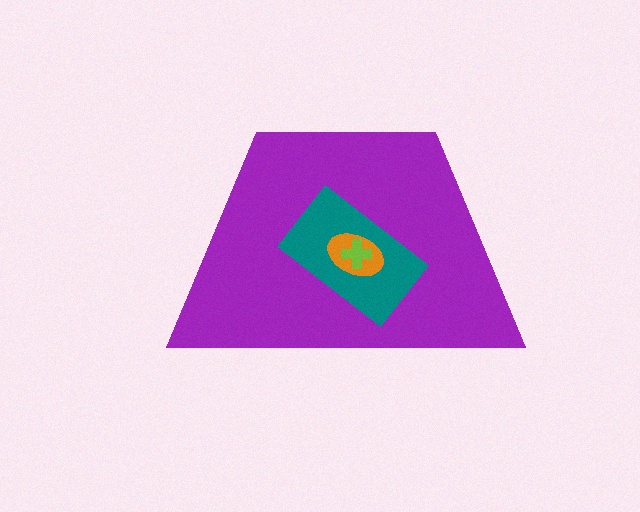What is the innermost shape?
The lime cross.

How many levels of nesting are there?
4.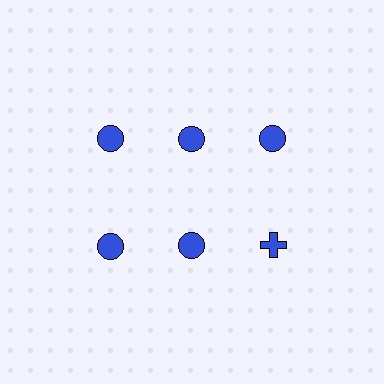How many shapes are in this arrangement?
There are 6 shapes arranged in a grid pattern.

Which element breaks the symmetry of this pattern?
The blue cross in the second row, center column breaks the symmetry. All other shapes are blue circles.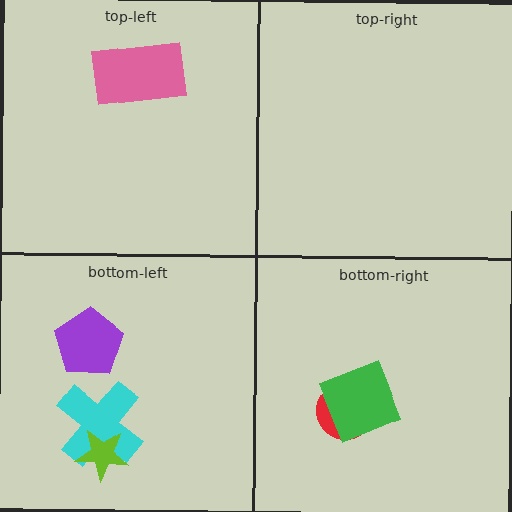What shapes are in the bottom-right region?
The red circle, the green square.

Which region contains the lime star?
The bottom-left region.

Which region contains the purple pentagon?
The bottom-left region.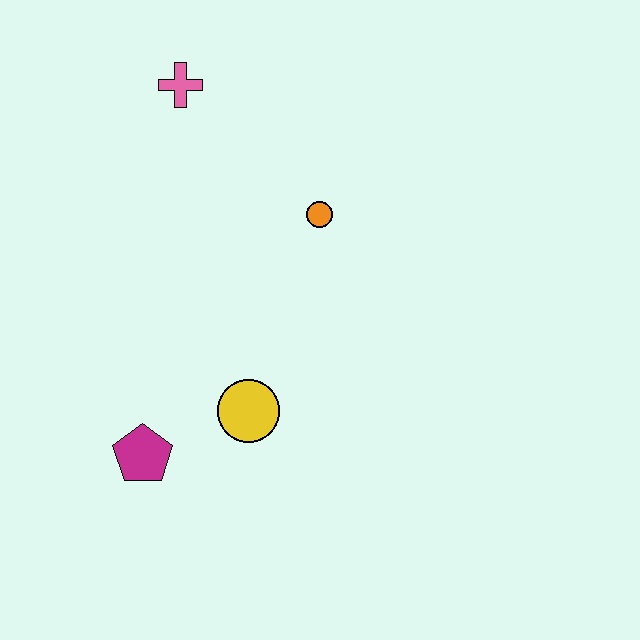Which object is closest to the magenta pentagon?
The yellow circle is closest to the magenta pentagon.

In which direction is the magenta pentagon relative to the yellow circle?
The magenta pentagon is to the left of the yellow circle.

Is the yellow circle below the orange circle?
Yes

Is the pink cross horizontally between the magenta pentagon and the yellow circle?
Yes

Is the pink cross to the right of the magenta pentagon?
Yes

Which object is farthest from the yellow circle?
The pink cross is farthest from the yellow circle.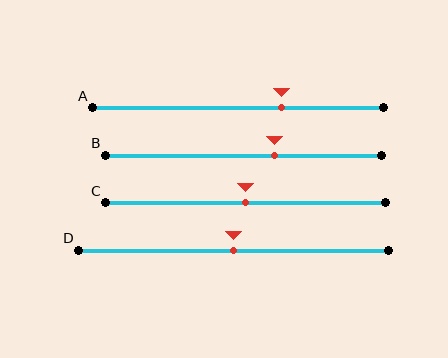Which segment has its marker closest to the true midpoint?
Segment C has its marker closest to the true midpoint.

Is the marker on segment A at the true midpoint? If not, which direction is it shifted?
No, the marker on segment A is shifted to the right by about 15% of the segment length.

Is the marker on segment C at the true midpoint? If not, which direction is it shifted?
Yes, the marker on segment C is at the true midpoint.